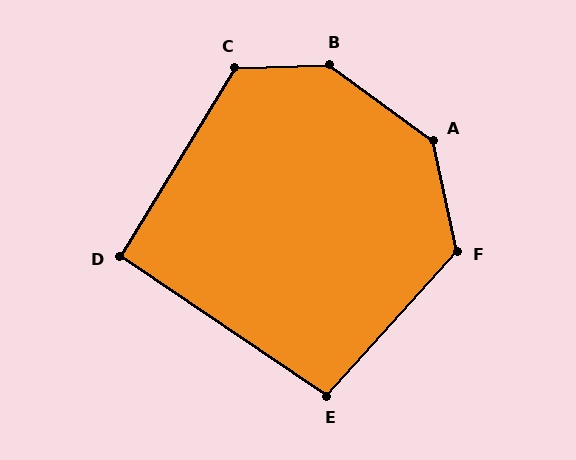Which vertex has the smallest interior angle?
D, at approximately 93 degrees.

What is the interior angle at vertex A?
Approximately 138 degrees (obtuse).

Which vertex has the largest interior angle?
B, at approximately 142 degrees.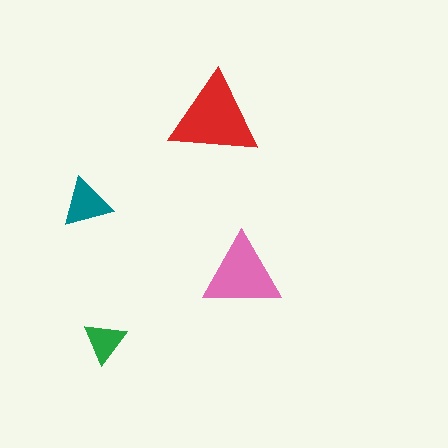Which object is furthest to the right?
The pink triangle is rightmost.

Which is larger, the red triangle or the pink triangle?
The red one.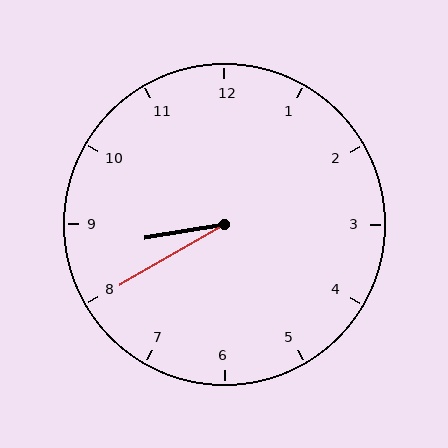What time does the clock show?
8:40.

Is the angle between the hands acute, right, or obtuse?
It is acute.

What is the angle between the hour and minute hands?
Approximately 20 degrees.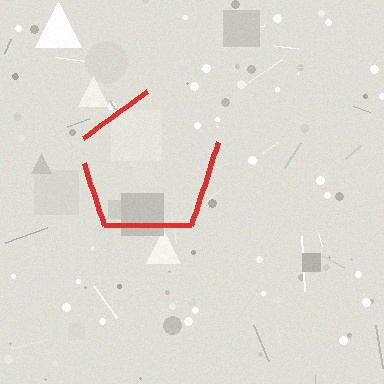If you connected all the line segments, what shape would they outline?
They would outline a pentagon.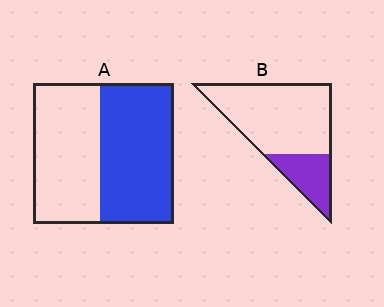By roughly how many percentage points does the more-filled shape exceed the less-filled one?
By roughly 30 percentage points (A over B).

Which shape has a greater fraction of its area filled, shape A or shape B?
Shape A.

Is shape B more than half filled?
No.